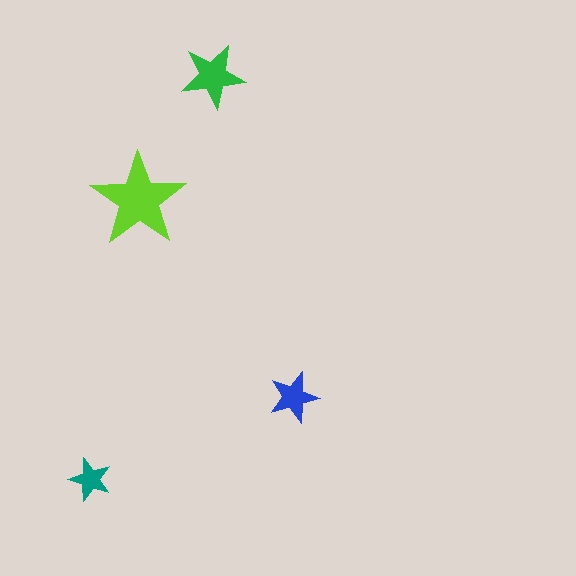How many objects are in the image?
There are 4 objects in the image.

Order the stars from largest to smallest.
the lime one, the green one, the blue one, the teal one.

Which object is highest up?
The green star is topmost.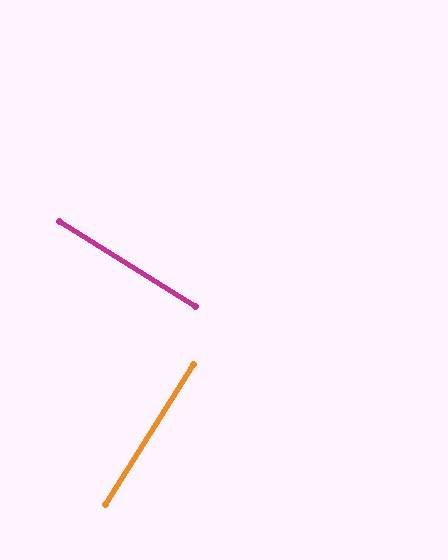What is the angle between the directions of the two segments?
Approximately 90 degrees.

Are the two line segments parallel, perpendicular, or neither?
Perpendicular — they meet at approximately 90°.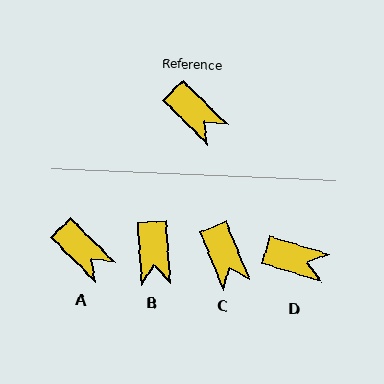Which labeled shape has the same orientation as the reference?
A.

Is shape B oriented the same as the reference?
No, it is off by about 41 degrees.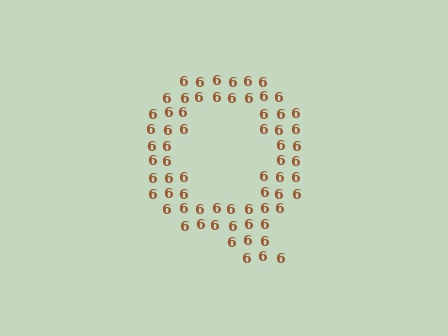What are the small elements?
The small elements are digit 6's.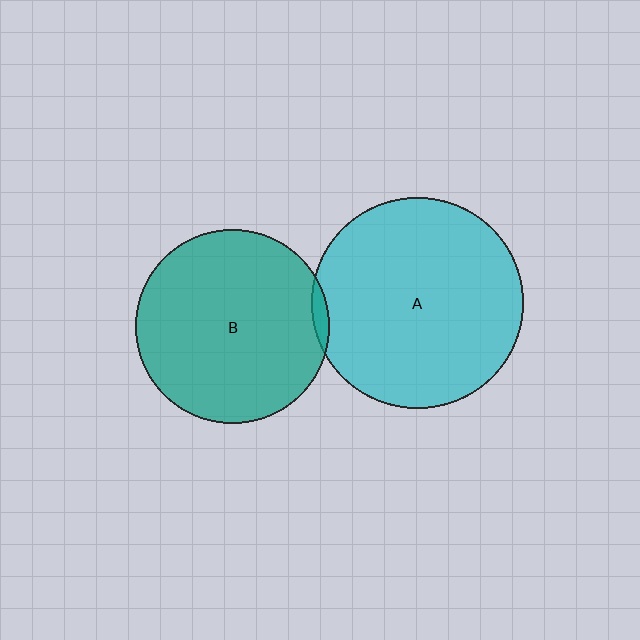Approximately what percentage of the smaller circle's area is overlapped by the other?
Approximately 5%.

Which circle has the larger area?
Circle A (cyan).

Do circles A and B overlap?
Yes.